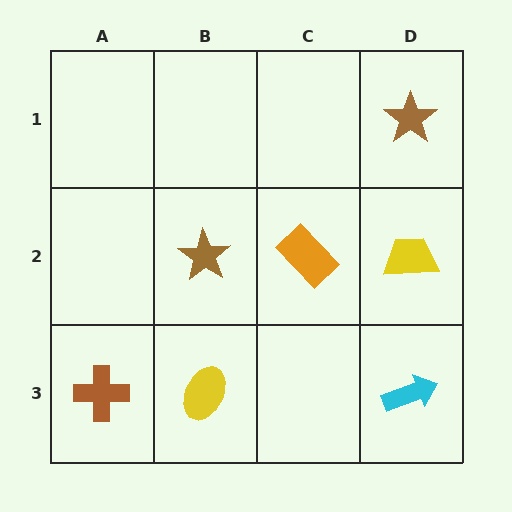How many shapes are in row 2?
3 shapes.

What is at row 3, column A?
A brown cross.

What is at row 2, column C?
An orange rectangle.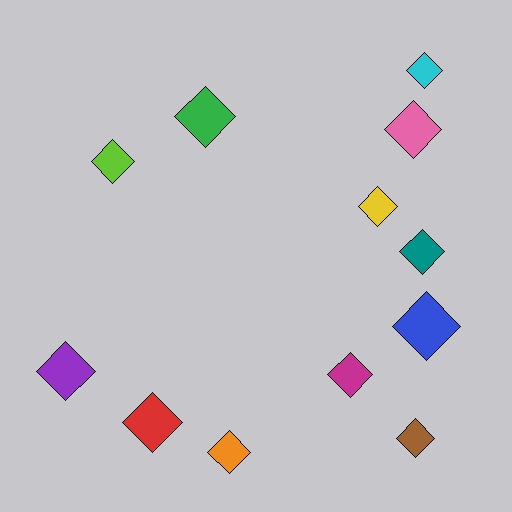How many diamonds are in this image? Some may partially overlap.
There are 12 diamonds.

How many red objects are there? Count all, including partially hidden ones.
There is 1 red object.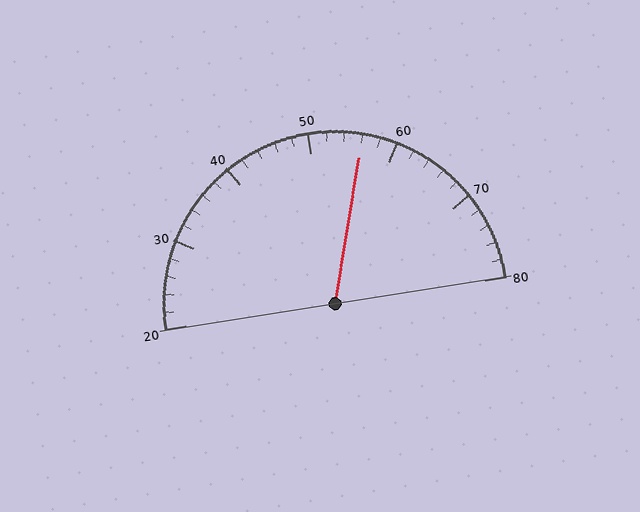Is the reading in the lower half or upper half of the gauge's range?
The reading is in the upper half of the range (20 to 80).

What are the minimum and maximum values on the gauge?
The gauge ranges from 20 to 80.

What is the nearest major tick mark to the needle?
The nearest major tick mark is 60.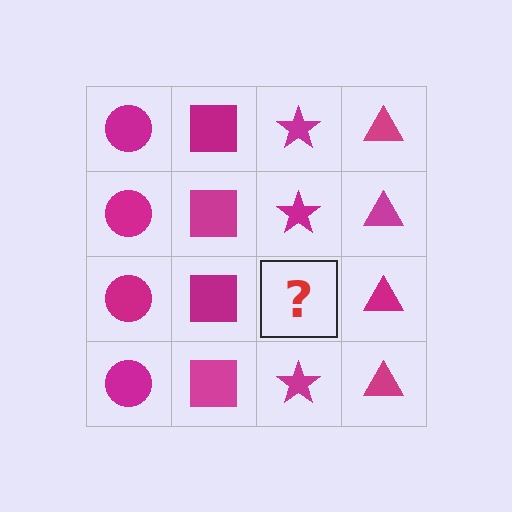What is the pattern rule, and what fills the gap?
The rule is that each column has a consistent shape. The gap should be filled with a magenta star.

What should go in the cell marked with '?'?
The missing cell should contain a magenta star.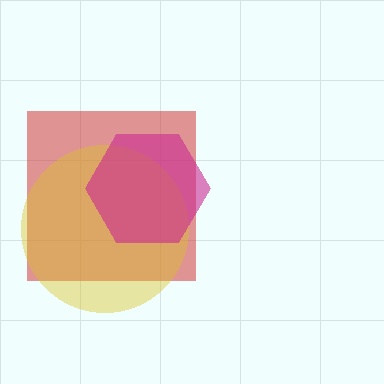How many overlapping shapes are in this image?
There are 3 overlapping shapes in the image.